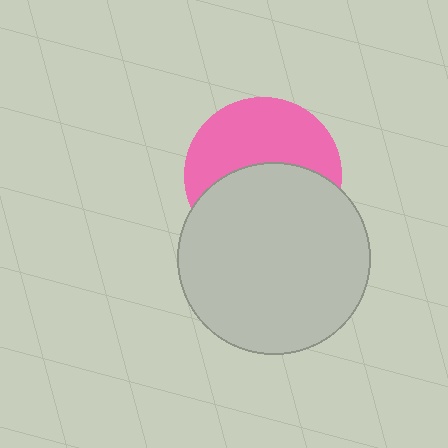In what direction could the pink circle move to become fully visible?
The pink circle could move up. That would shift it out from behind the light gray circle entirely.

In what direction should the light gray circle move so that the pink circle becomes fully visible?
The light gray circle should move down. That is the shortest direction to clear the overlap and leave the pink circle fully visible.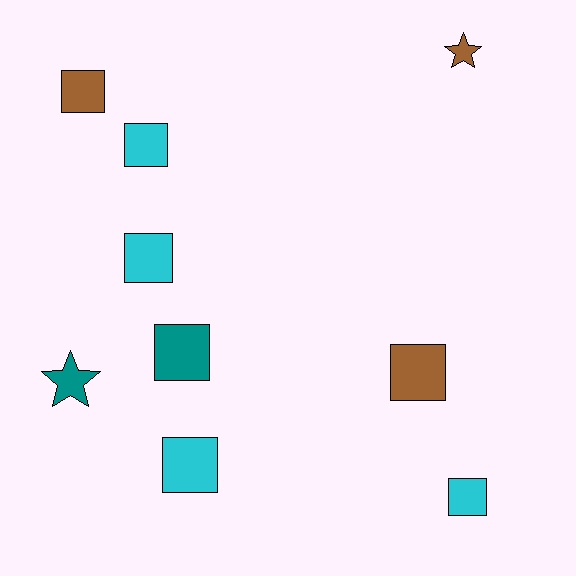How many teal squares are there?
There is 1 teal square.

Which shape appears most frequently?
Square, with 7 objects.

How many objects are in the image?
There are 9 objects.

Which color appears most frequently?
Cyan, with 4 objects.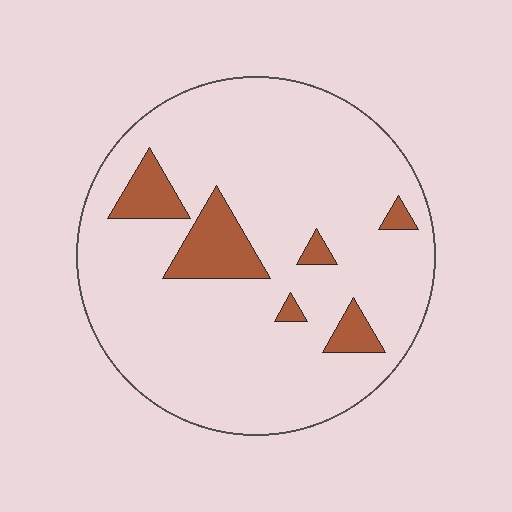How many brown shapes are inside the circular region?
6.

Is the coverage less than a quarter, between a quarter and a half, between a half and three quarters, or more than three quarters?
Less than a quarter.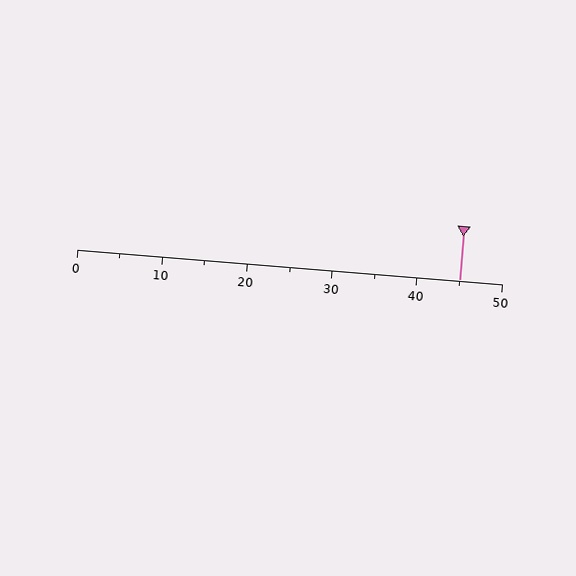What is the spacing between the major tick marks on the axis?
The major ticks are spaced 10 apart.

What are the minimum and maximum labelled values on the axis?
The axis runs from 0 to 50.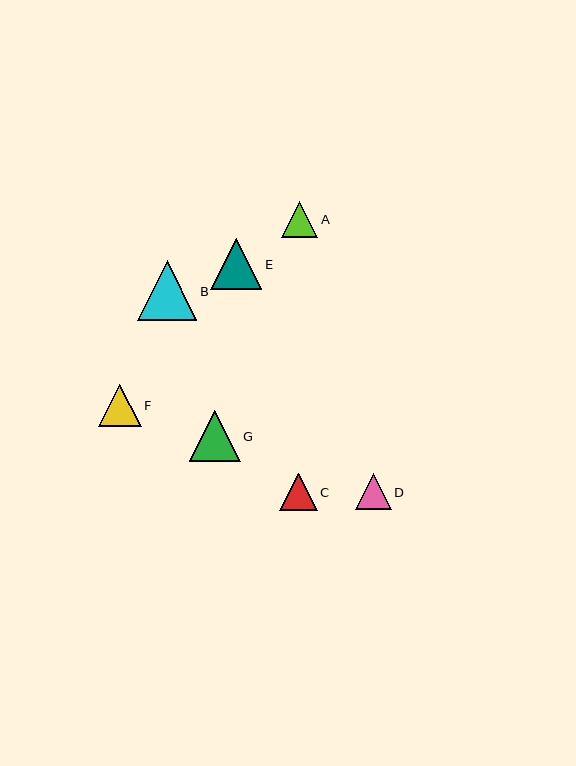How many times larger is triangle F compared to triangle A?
Triangle F is approximately 1.2 times the size of triangle A.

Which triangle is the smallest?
Triangle A is the smallest with a size of approximately 36 pixels.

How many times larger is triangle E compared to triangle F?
Triangle E is approximately 1.2 times the size of triangle F.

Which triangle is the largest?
Triangle B is the largest with a size of approximately 60 pixels.